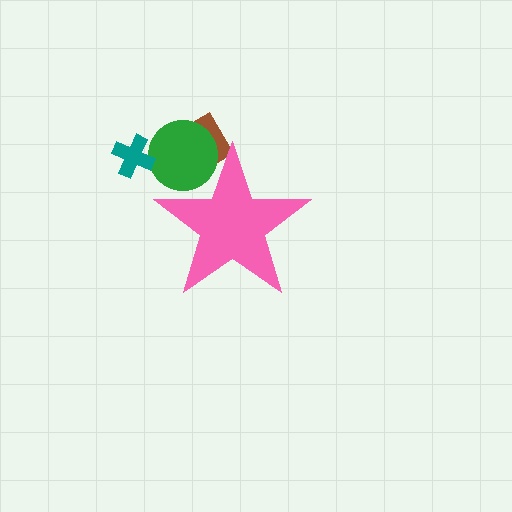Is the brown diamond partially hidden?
Yes, the brown diamond is partially hidden behind the pink star.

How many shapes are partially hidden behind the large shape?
2 shapes are partially hidden.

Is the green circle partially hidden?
Yes, the green circle is partially hidden behind the pink star.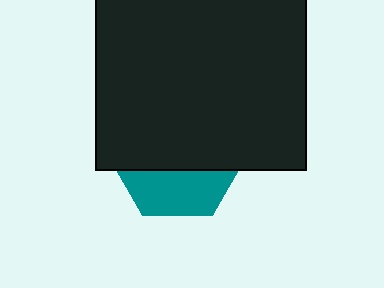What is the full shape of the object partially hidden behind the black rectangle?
The partially hidden object is a teal hexagon.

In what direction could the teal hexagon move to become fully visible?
The teal hexagon could move down. That would shift it out from behind the black rectangle entirely.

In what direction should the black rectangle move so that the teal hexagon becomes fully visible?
The black rectangle should move up. That is the shortest direction to clear the overlap and leave the teal hexagon fully visible.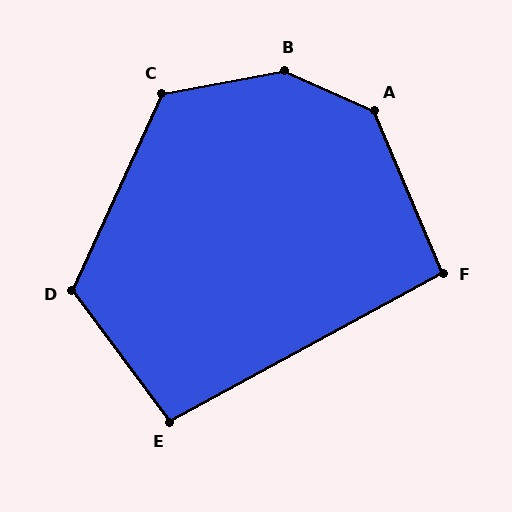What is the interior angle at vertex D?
Approximately 119 degrees (obtuse).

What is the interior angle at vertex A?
Approximately 137 degrees (obtuse).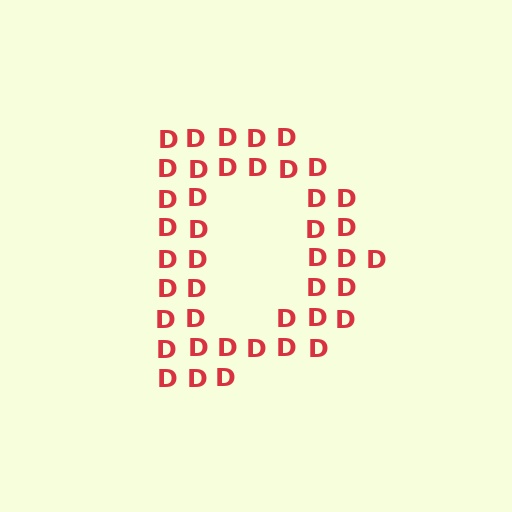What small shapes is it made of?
It is made of small letter D's.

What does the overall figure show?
The overall figure shows the letter D.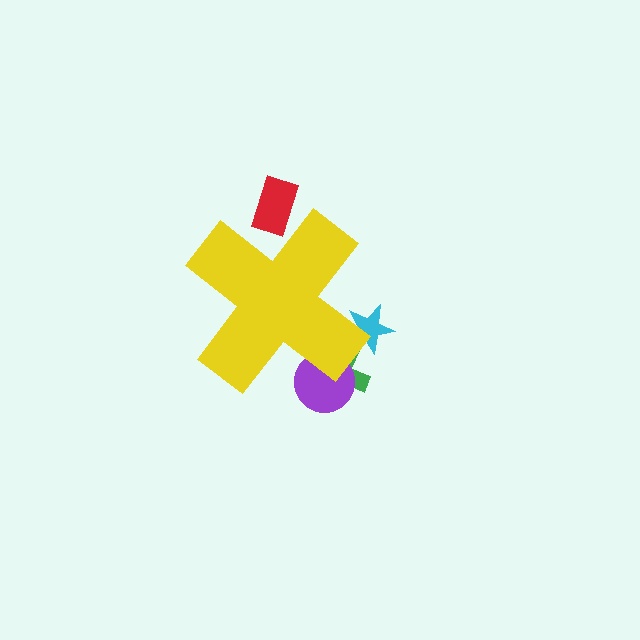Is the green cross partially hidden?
Yes, the green cross is partially hidden behind the yellow cross.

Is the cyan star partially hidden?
Yes, the cyan star is partially hidden behind the yellow cross.